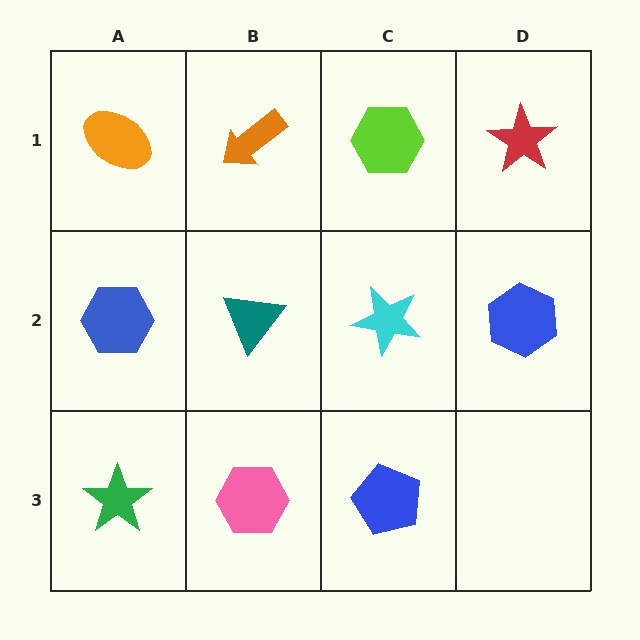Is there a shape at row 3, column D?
No, that cell is empty.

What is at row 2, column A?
A blue hexagon.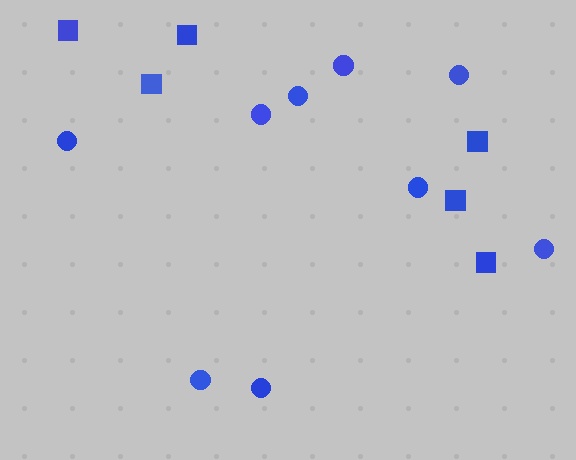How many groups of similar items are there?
There are 2 groups: one group of squares (6) and one group of circles (9).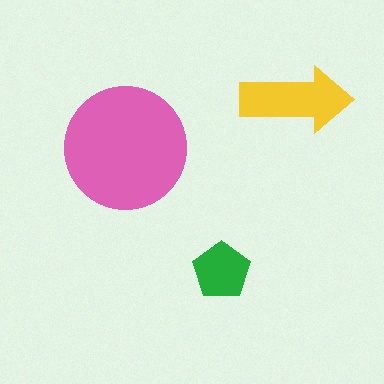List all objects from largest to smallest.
The pink circle, the yellow arrow, the green pentagon.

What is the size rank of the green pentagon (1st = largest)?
3rd.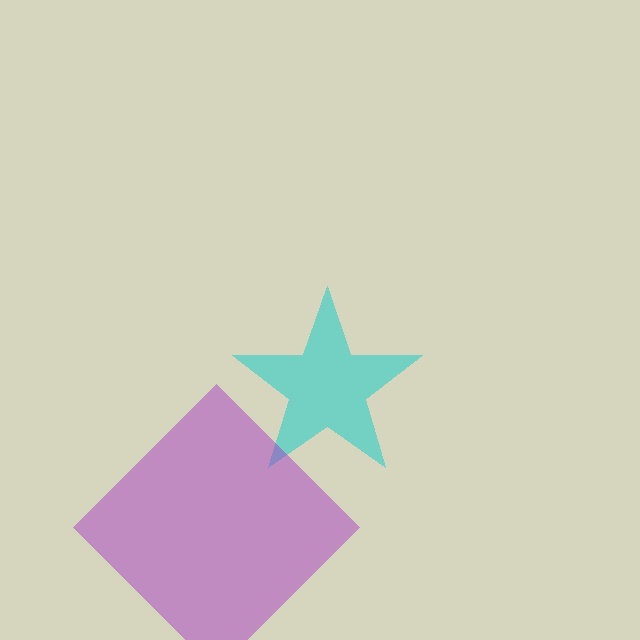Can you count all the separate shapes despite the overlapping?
Yes, there are 2 separate shapes.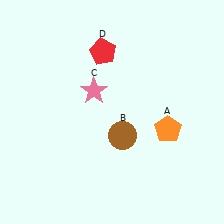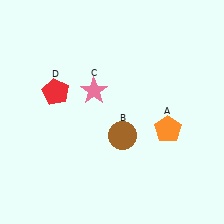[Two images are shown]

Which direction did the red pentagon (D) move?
The red pentagon (D) moved left.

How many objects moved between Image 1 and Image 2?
1 object moved between the two images.